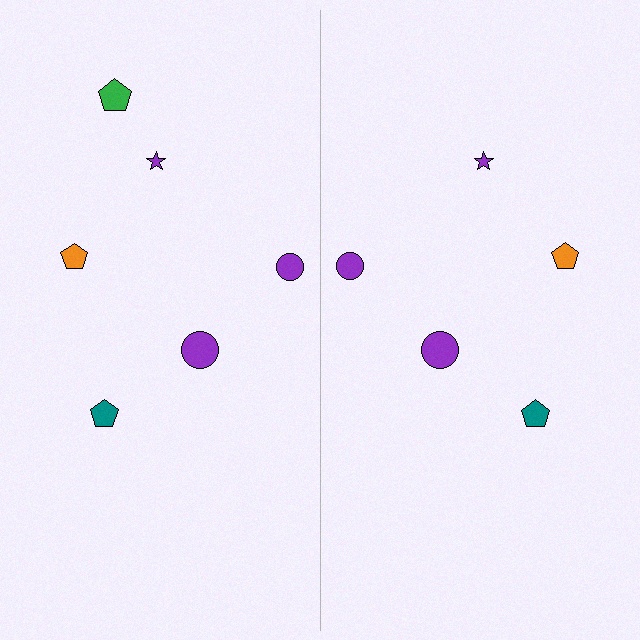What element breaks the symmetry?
A green pentagon is missing from the right side.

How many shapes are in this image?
There are 11 shapes in this image.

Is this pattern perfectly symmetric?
No, the pattern is not perfectly symmetric. A green pentagon is missing from the right side.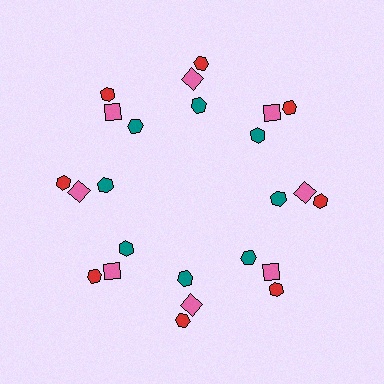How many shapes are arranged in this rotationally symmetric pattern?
There are 24 shapes, arranged in 8 groups of 3.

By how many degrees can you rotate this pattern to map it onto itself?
The pattern maps onto itself every 45 degrees of rotation.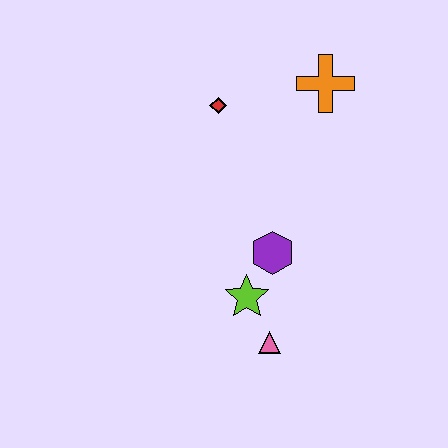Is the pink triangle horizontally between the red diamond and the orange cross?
Yes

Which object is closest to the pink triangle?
The lime star is closest to the pink triangle.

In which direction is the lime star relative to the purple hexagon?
The lime star is below the purple hexagon.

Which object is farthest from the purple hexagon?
The orange cross is farthest from the purple hexagon.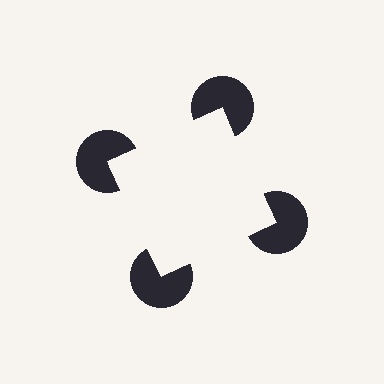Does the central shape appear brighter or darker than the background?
It typically appears slightly brighter than the background, even though no actual brightness change is drawn.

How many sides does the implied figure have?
4 sides.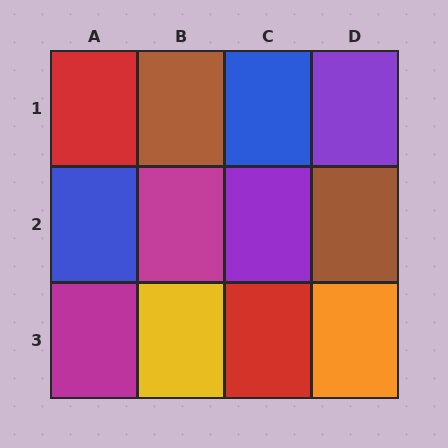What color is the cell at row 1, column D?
Purple.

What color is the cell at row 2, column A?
Blue.